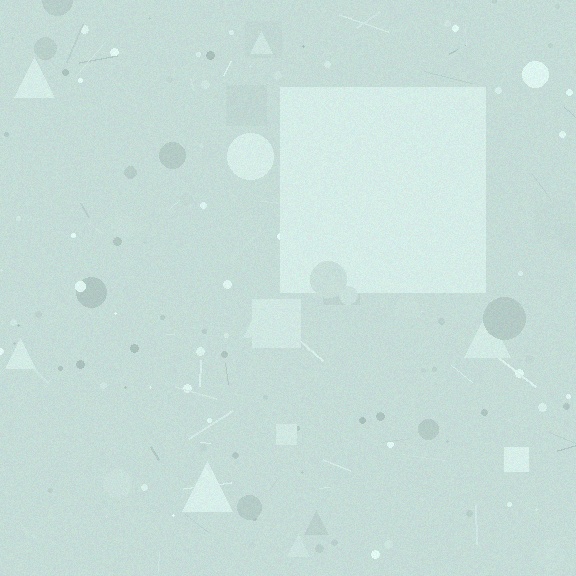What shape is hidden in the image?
A square is hidden in the image.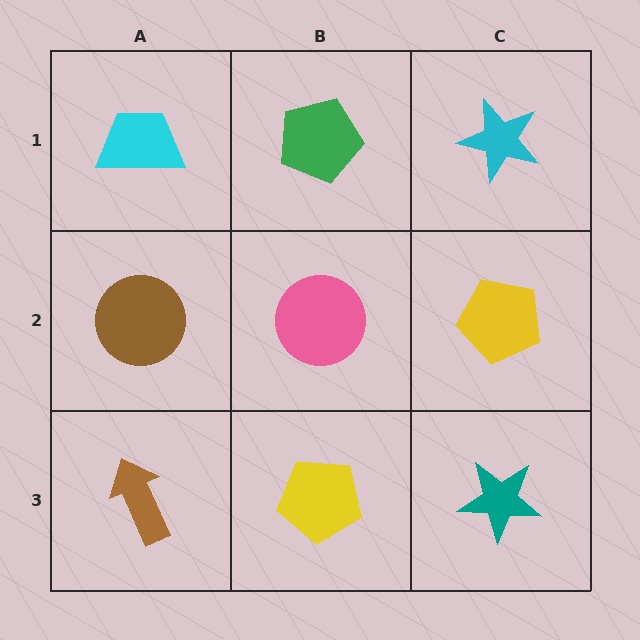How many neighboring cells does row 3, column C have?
2.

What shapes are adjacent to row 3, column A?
A brown circle (row 2, column A), a yellow pentagon (row 3, column B).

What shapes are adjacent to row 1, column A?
A brown circle (row 2, column A), a green pentagon (row 1, column B).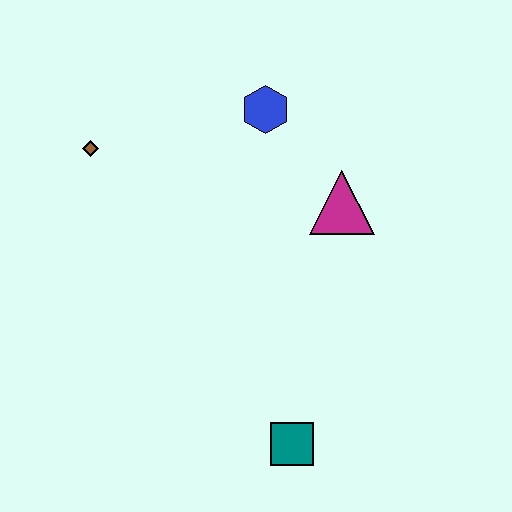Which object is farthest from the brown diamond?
The teal square is farthest from the brown diamond.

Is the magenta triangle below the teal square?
No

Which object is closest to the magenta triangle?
The blue hexagon is closest to the magenta triangle.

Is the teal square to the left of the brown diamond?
No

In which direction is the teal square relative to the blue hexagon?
The teal square is below the blue hexagon.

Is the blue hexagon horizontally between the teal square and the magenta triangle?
No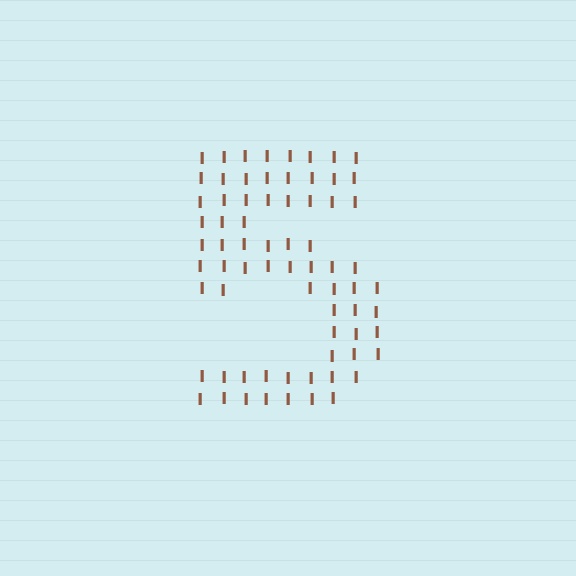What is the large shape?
The large shape is the digit 5.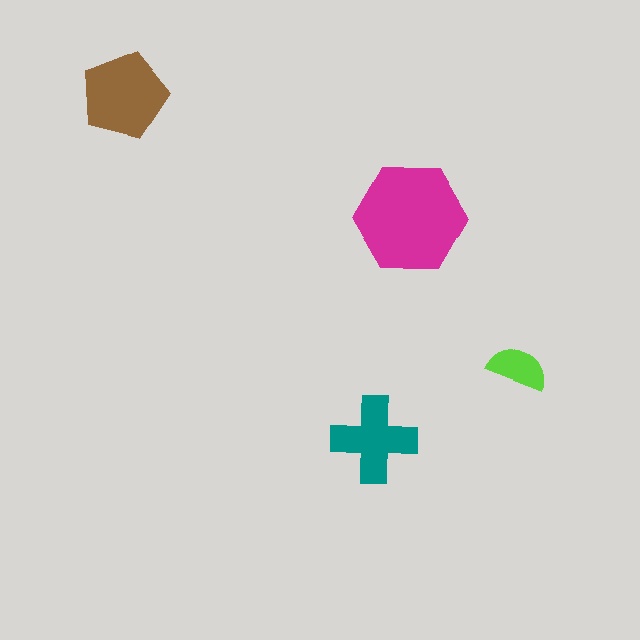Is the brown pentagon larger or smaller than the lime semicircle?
Larger.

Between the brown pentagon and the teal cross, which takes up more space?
The brown pentagon.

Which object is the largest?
The magenta hexagon.